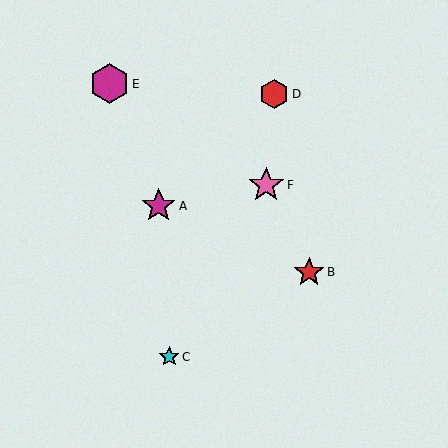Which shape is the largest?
The magenta hexagon (labeled E) is the largest.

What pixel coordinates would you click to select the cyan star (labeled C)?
Click at (169, 357) to select the cyan star C.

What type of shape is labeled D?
Shape D is a red hexagon.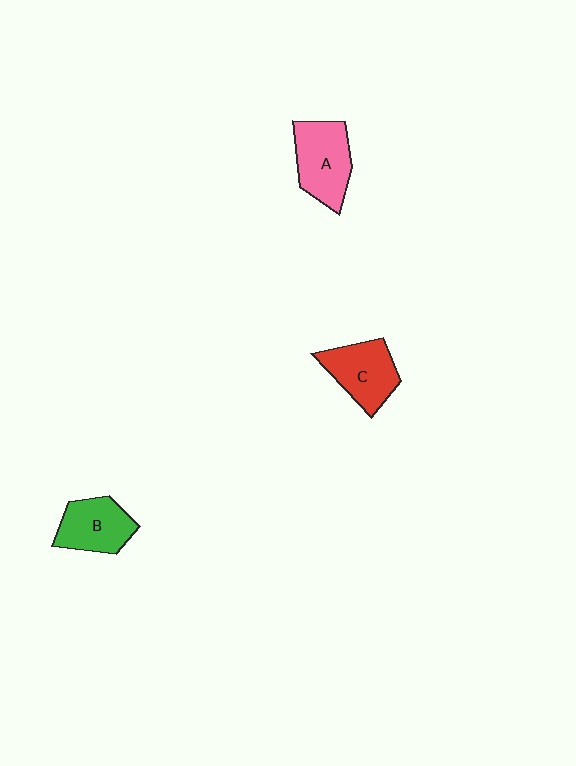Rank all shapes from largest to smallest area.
From largest to smallest: A (pink), C (red), B (green).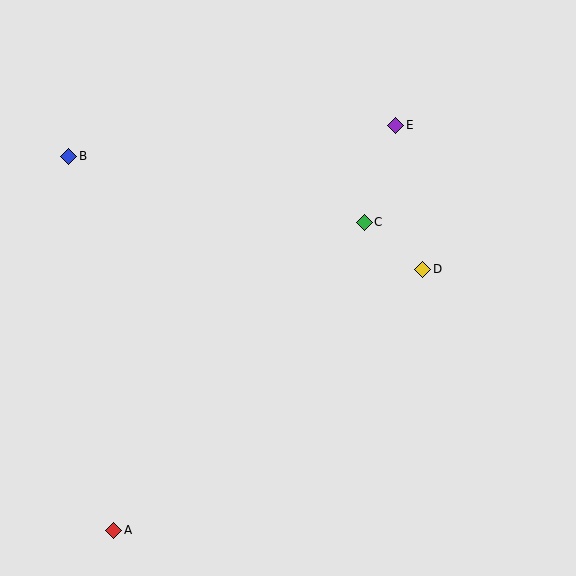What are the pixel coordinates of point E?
Point E is at (396, 125).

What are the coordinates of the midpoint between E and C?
The midpoint between E and C is at (380, 174).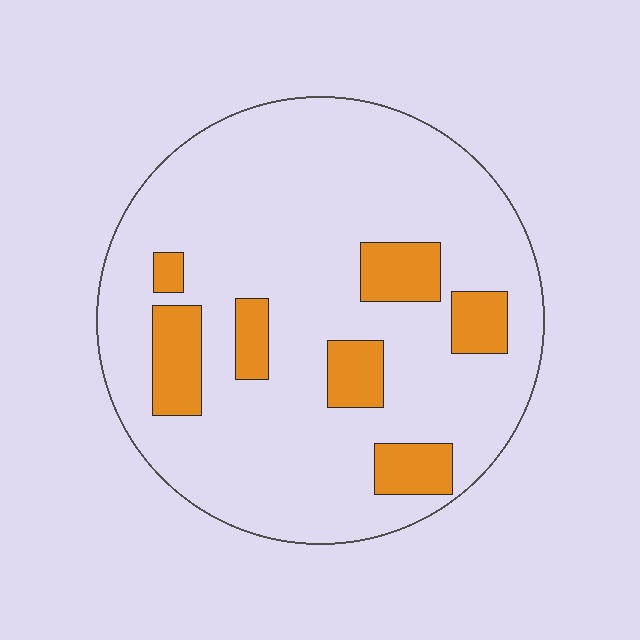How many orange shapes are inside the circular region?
7.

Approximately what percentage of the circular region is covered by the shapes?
Approximately 15%.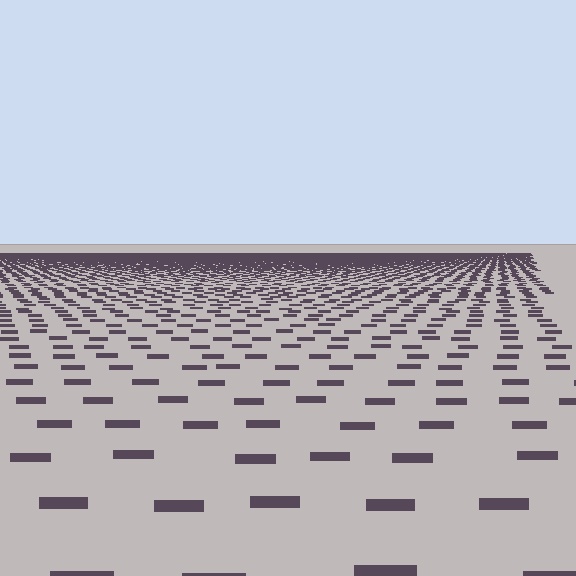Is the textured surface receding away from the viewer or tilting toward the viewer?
The surface is receding away from the viewer. Texture elements get smaller and denser toward the top.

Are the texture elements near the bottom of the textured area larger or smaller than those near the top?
Larger. Near the bottom, elements are closer to the viewer and appear at a bigger on-screen size.